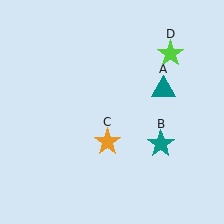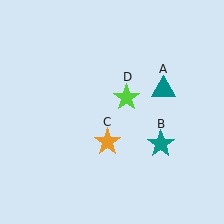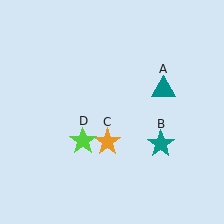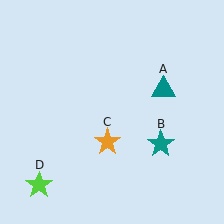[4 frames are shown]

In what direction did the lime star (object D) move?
The lime star (object D) moved down and to the left.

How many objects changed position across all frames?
1 object changed position: lime star (object D).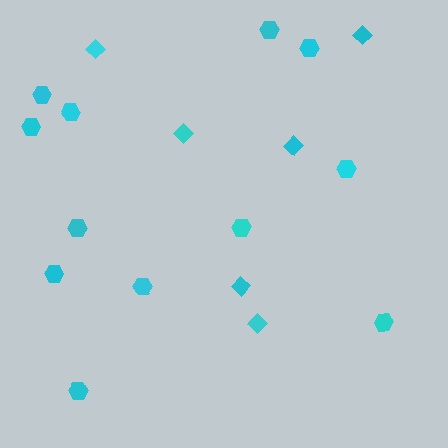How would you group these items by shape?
There are 2 groups: one group of diamonds (6) and one group of hexagons (12).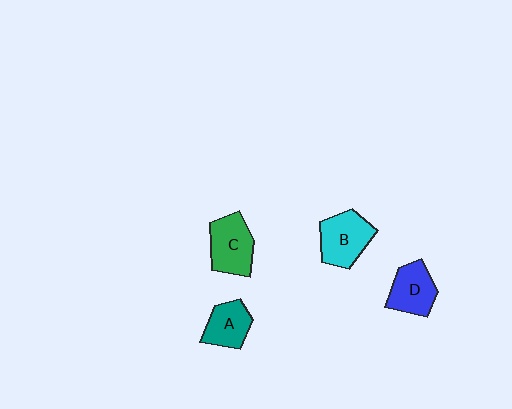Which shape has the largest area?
Shape B (cyan).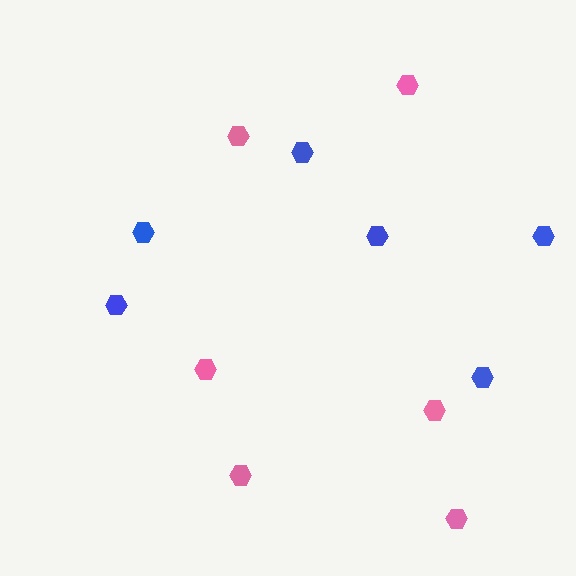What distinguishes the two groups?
There are 2 groups: one group of pink hexagons (6) and one group of blue hexagons (6).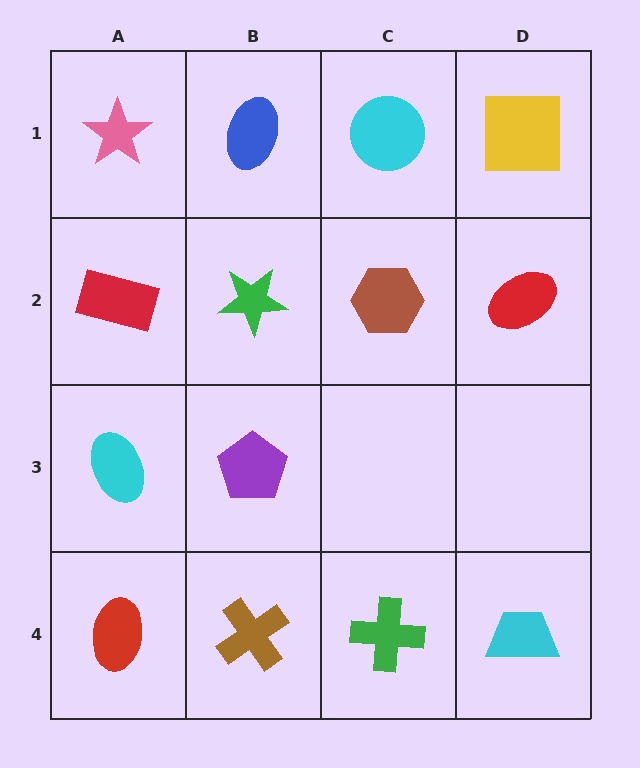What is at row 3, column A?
A cyan ellipse.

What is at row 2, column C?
A brown hexagon.